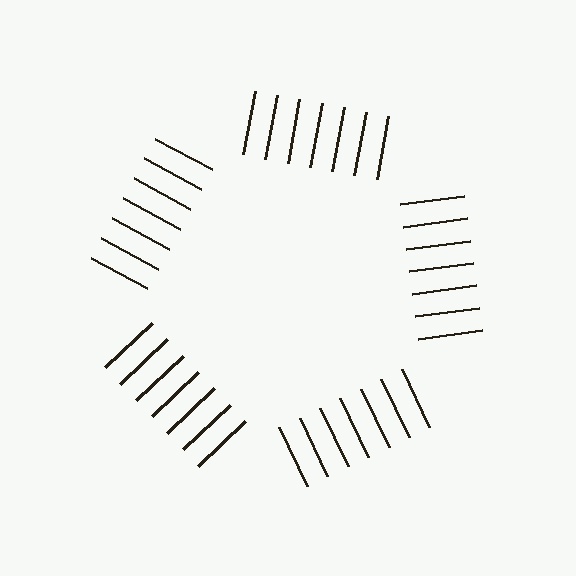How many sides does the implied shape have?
5 sides — the line-ends trace a pentagon.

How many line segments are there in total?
35 — 7 along each of the 5 edges.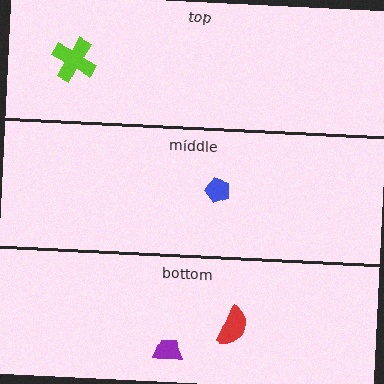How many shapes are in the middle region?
1.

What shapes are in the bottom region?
The purple trapezoid, the red semicircle.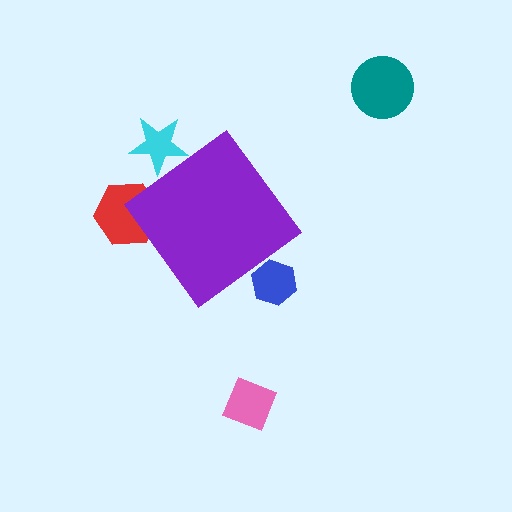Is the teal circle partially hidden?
No, the teal circle is fully visible.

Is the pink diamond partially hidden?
No, the pink diamond is fully visible.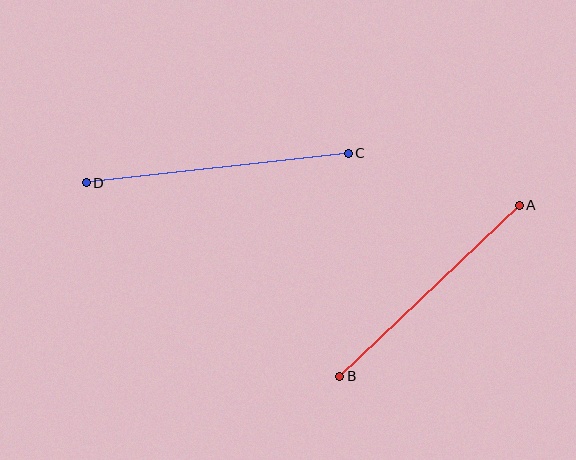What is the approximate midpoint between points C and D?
The midpoint is at approximately (217, 168) pixels.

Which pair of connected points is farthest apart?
Points C and D are farthest apart.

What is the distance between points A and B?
The distance is approximately 248 pixels.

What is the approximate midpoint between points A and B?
The midpoint is at approximately (430, 291) pixels.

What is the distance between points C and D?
The distance is approximately 264 pixels.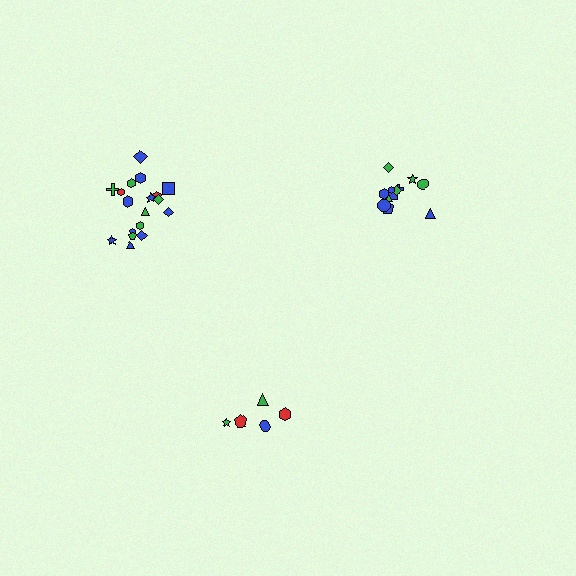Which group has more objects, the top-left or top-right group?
The top-left group.